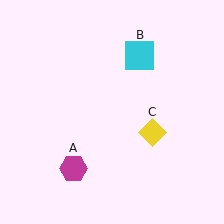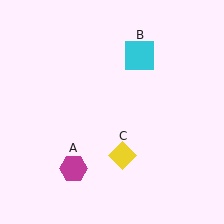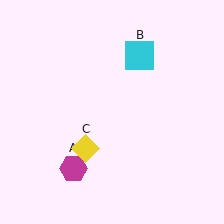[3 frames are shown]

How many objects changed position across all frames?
1 object changed position: yellow diamond (object C).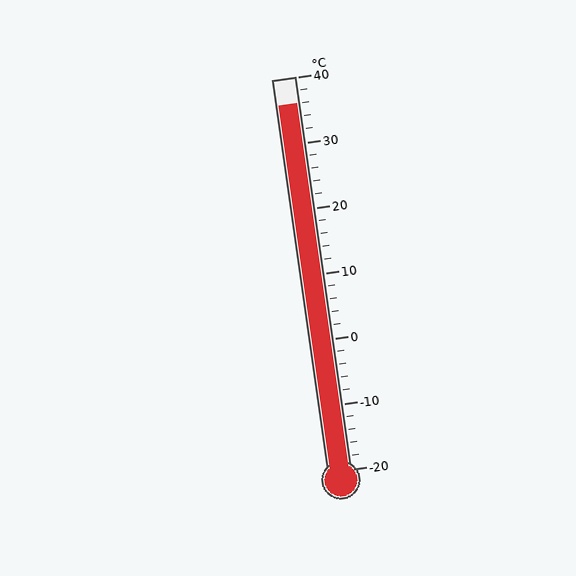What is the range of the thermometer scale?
The thermometer scale ranges from -20°C to 40°C.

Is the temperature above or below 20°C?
The temperature is above 20°C.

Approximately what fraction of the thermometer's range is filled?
The thermometer is filled to approximately 95% of its range.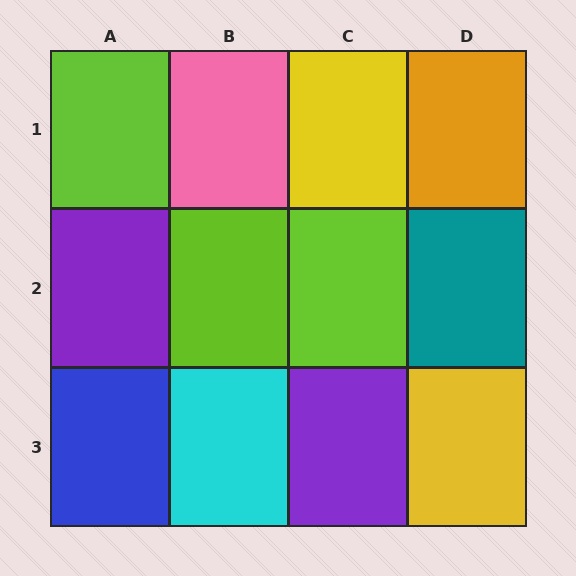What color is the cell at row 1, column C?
Yellow.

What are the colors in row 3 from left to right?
Blue, cyan, purple, yellow.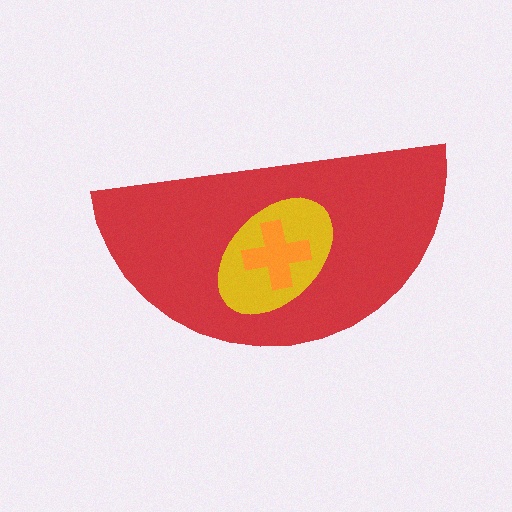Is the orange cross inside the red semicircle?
Yes.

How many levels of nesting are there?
3.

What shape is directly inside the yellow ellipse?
The orange cross.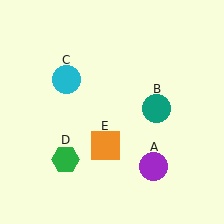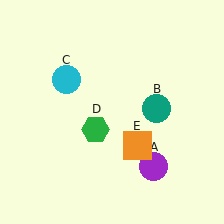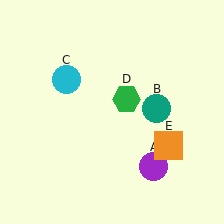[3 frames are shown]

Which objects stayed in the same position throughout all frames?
Purple circle (object A) and teal circle (object B) and cyan circle (object C) remained stationary.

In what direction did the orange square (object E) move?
The orange square (object E) moved right.